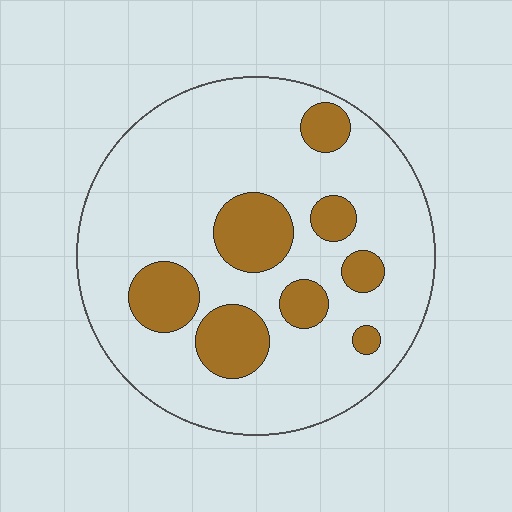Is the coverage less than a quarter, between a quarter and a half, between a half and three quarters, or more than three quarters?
Less than a quarter.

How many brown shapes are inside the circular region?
8.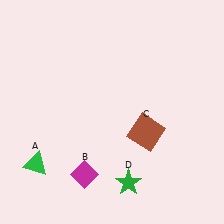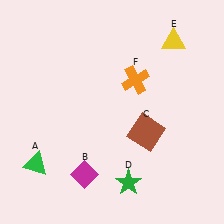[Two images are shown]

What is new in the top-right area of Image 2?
An orange cross (F) was added in the top-right area of Image 2.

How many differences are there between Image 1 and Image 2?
There are 2 differences between the two images.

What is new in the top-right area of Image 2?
A yellow triangle (E) was added in the top-right area of Image 2.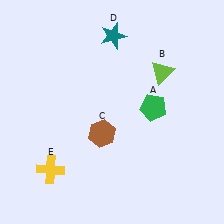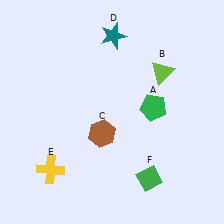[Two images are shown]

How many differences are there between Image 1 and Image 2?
There is 1 difference between the two images.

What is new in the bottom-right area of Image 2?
A green diamond (F) was added in the bottom-right area of Image 2.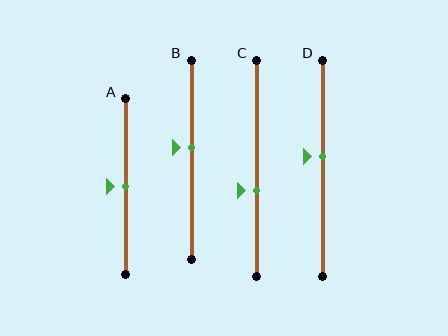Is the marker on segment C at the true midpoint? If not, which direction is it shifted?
No, the marker on segment C is shifted downward by about 10% of the segment length.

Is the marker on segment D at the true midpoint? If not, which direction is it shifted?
No, the marker on segment D is shifted upward by about 5% of the segment length.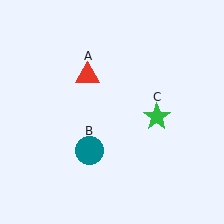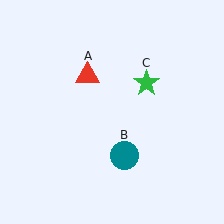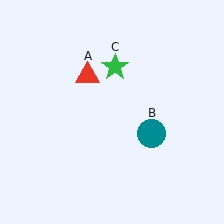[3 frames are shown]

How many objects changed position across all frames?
2 objects changed position: teal circle (object B), green star (object C).